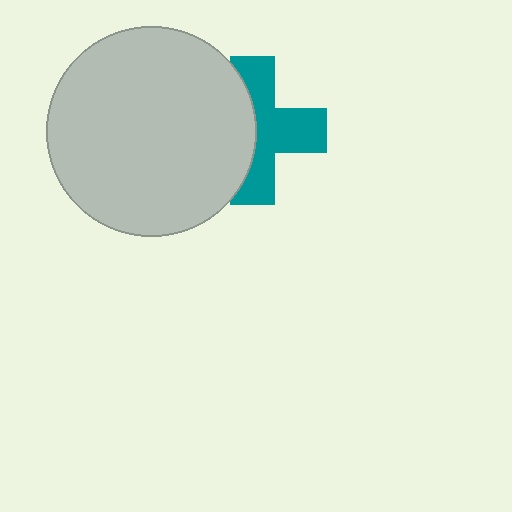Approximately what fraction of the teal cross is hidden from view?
Roughly 43% of the teal cross is hidden behind the light gray circle.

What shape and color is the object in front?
The object in front is a light gray circle.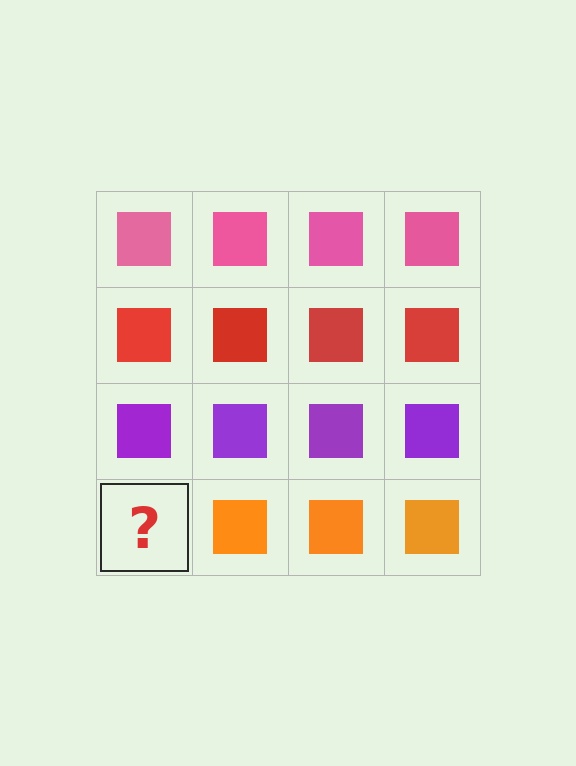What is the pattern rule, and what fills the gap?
The rule is that each row has a consistent color. The gap should be filled with an orange square.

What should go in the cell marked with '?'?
The missing cell should contain an orange square.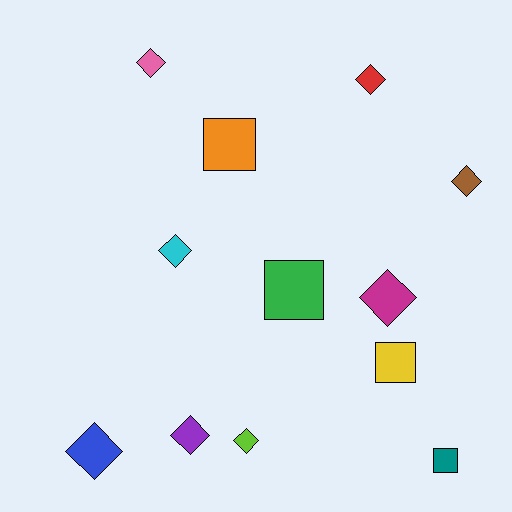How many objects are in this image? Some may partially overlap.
There are 12 objects.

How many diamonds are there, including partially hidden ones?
There are 8 diamonds.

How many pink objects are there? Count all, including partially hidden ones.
There is 1 pink object.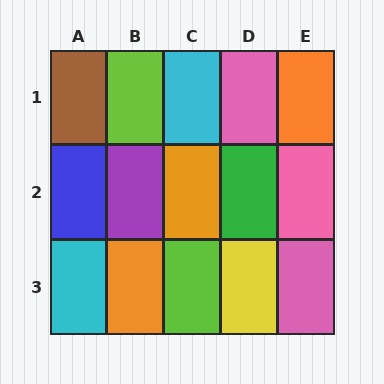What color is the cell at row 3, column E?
Pink.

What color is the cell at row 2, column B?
Purple.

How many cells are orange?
3 cells are orange.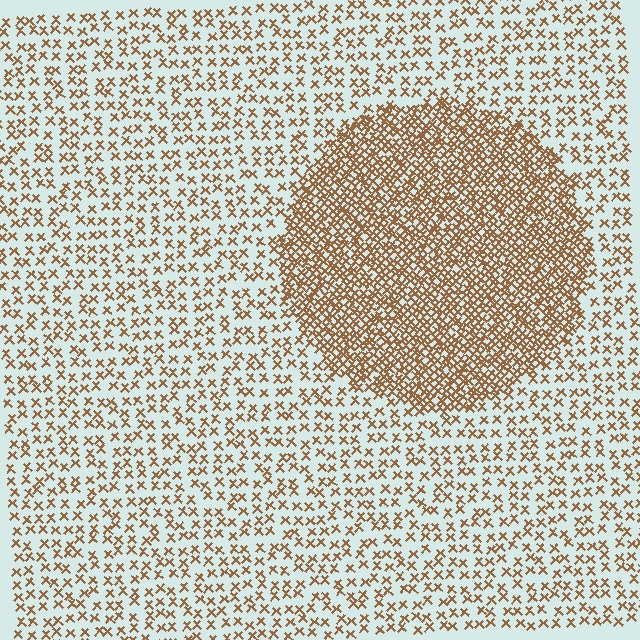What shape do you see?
I see a circle.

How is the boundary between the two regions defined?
The boundary is defined by a change in element density (approximately 2.7x ratio). All elements are the same color, size, and shape.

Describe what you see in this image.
The image contains small brown elements arranged at two different densities. A circle-shaped region is visible where the elements are more densely packed than the surrounding area.